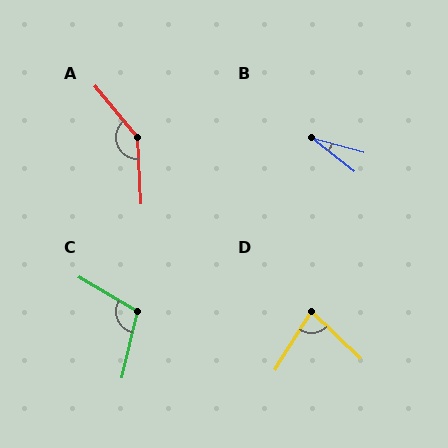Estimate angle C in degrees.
Approximately 108 degrees.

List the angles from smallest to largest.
B (23°), D (78°), C (108°), A (143°).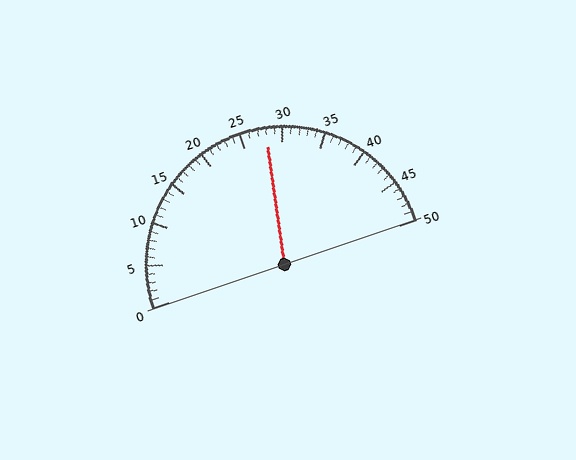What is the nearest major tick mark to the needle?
The nearest major tick mark is 30.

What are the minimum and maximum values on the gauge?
The gauge ranges from 0 to 50.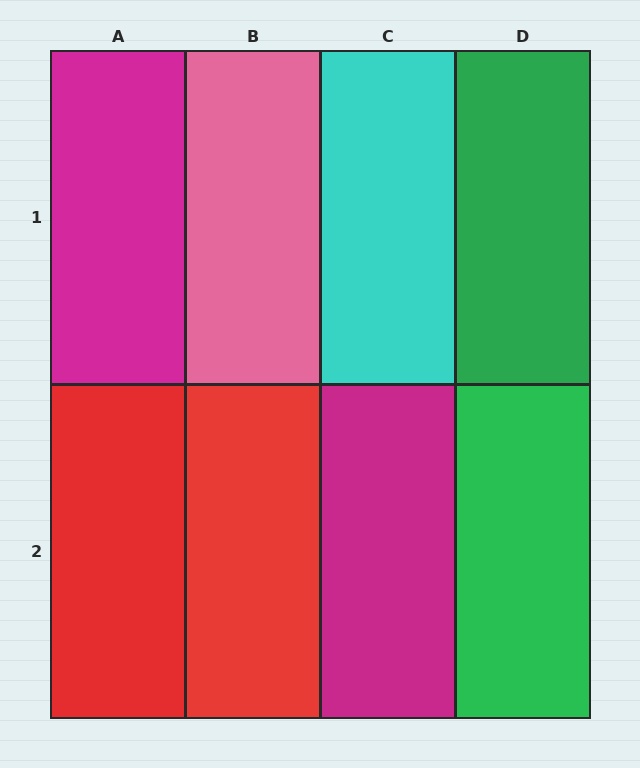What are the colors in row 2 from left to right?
Red, red, magenta, green.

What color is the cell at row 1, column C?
Cyan.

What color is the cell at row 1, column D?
Green.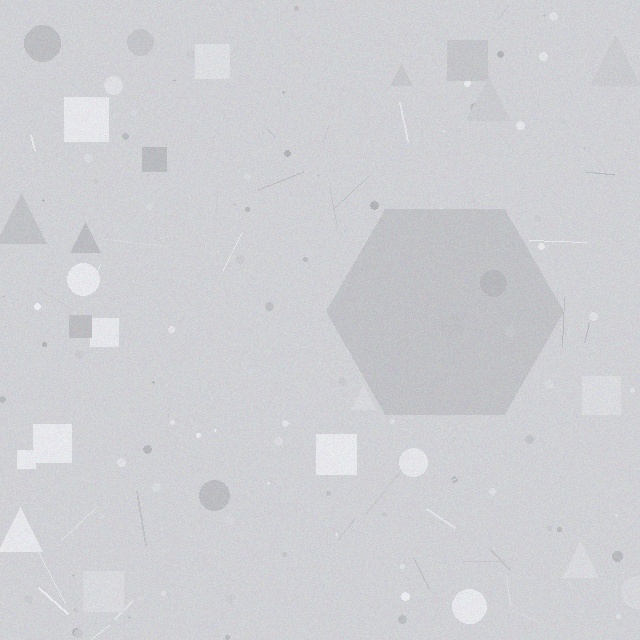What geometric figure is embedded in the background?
A hexagon is embedded in the background.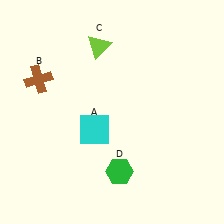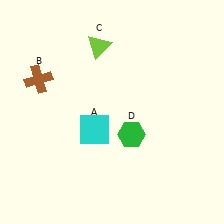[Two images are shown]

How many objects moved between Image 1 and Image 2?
1 object moved between the two images.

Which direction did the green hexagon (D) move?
The green hexagon (D) moved up.